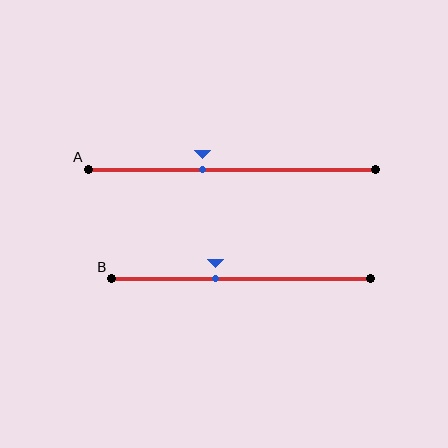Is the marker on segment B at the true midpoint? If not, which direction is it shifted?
No, the marker on segment B is shifted to the left by about 10% of the segment length.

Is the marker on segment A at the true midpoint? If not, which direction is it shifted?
No, the marker on segment A is shifted to the left by about 10% of the segment length.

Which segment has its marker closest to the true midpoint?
Segment B has its marker closest to the true midpoint.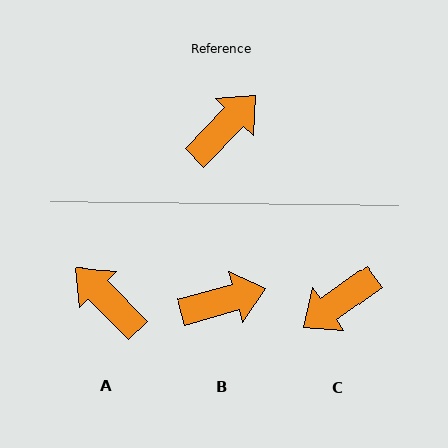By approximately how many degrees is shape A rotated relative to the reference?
Approximately 89 degrees counter-clockwise.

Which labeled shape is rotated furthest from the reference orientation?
C, about 170 degrees away.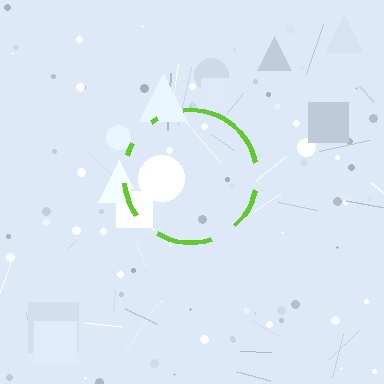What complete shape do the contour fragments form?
The contour fragments form a circle.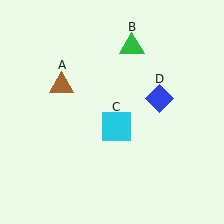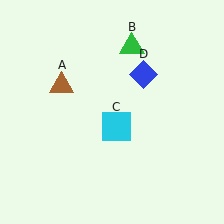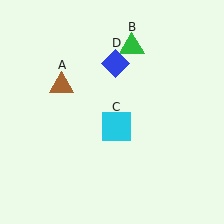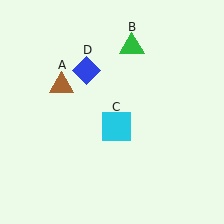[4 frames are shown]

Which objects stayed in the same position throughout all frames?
Brown triangle (object A) and green triangle (object B) and cyan square (object C) remained stationary.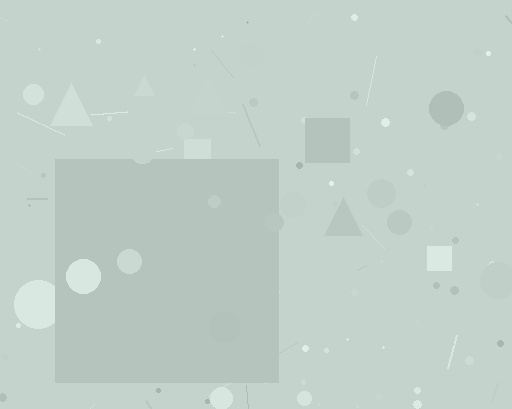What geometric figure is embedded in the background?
A square is embedded in the background.